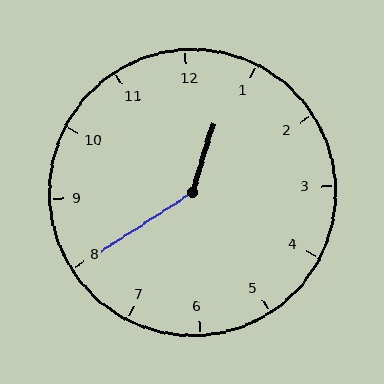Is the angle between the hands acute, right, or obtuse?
It is obtuse.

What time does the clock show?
12:40.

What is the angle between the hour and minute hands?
Approximately 140 degrees.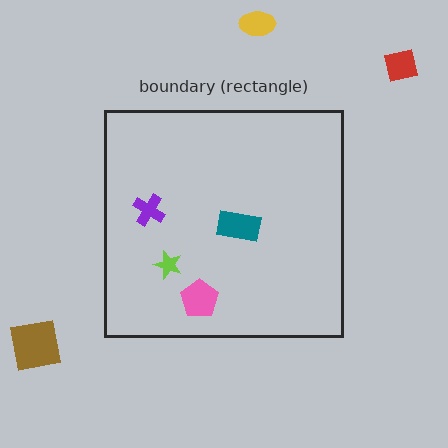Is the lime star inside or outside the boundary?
Inside.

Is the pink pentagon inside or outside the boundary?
Inside.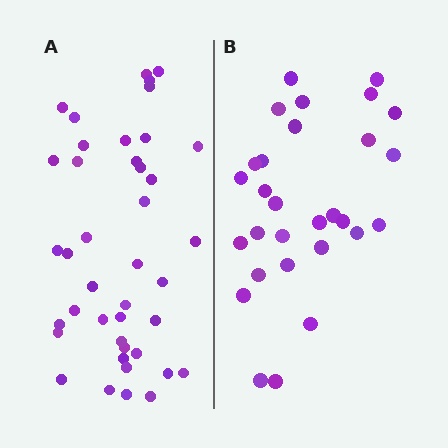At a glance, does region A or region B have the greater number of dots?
Region A (the left region) has more dots.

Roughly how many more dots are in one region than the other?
Region A has roughly 12 or so more dots than region B.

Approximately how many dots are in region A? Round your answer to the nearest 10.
About 40 dots. (The exact count is 41, which rounds to 40.)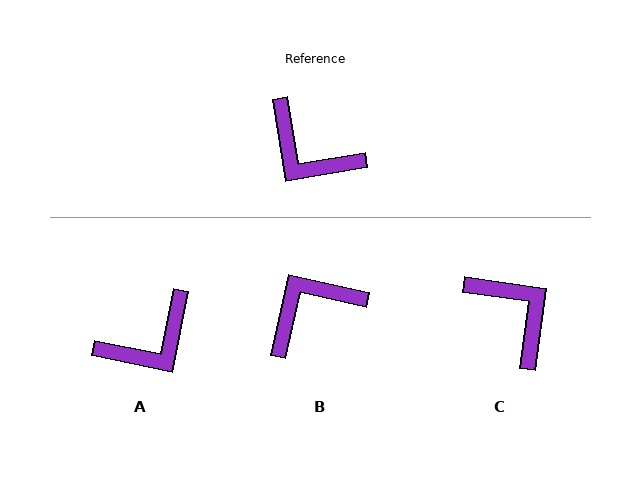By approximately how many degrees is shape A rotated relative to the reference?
Approximately 69 degrees counter-clockwise.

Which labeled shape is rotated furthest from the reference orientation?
C, about 163 degrees away.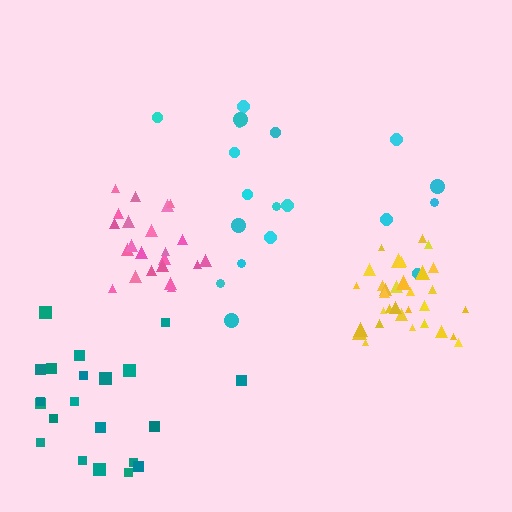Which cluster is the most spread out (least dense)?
Cyan.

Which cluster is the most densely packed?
Yellow.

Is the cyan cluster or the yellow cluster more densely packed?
Yellow.